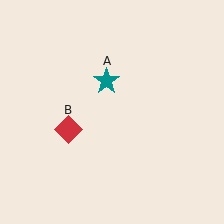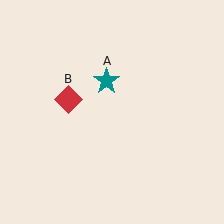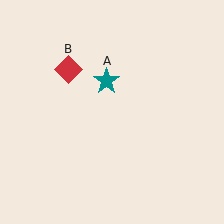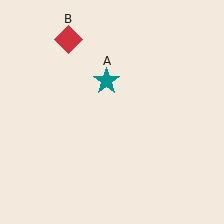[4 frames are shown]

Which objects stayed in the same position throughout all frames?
Teal star (object A) remained stationary.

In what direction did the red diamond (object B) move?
The red diamond (object B) moved up.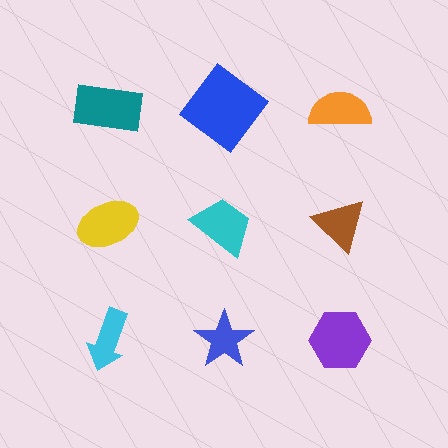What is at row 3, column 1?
A cyan arrow.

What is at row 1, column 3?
An orange semicircle.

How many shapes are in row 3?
3 shapes.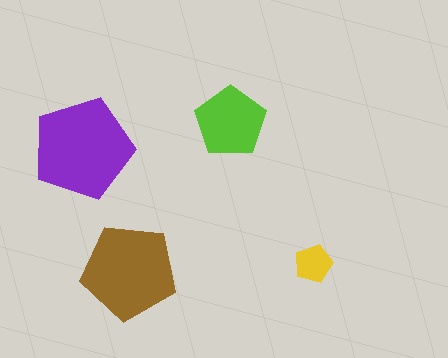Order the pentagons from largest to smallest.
the purple one, the brown one, the lime one, the yellow one.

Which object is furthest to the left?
The purple pentagon is leftmost.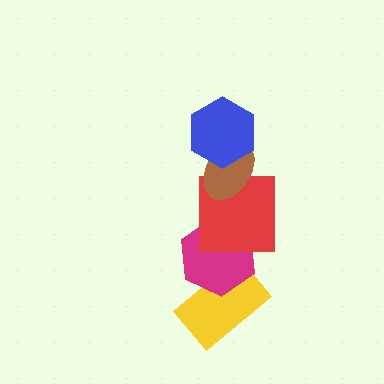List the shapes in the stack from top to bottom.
From top to bottom: the blue hexagon, the brown ellipse, the red square, the magenta hexagon, the yellow rectangle.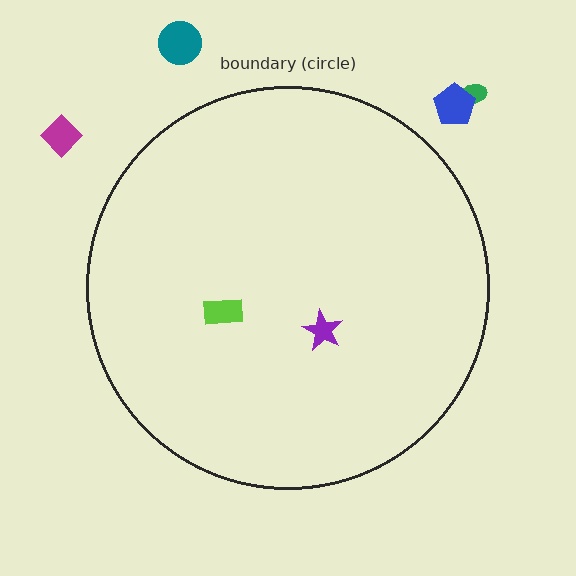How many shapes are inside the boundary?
2 inside, 4 outside.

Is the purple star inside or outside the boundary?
Inside.